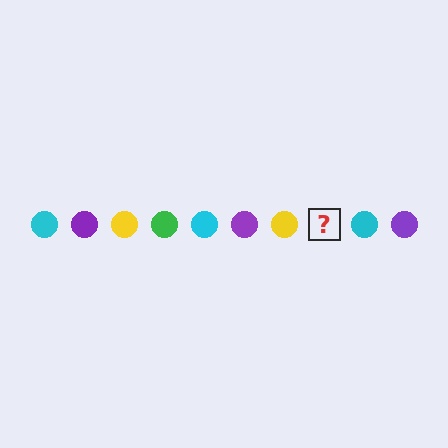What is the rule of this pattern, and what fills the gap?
The rule is that the pattern cycles through cyan, purple, yellow, green circles. The gap should be filled with a green circle.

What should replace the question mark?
The question mark should be replaced with a green circle.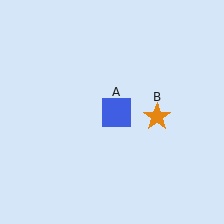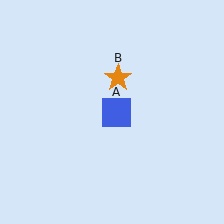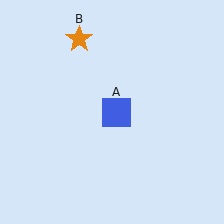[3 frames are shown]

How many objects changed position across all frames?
1 object changed position: orange star (object B).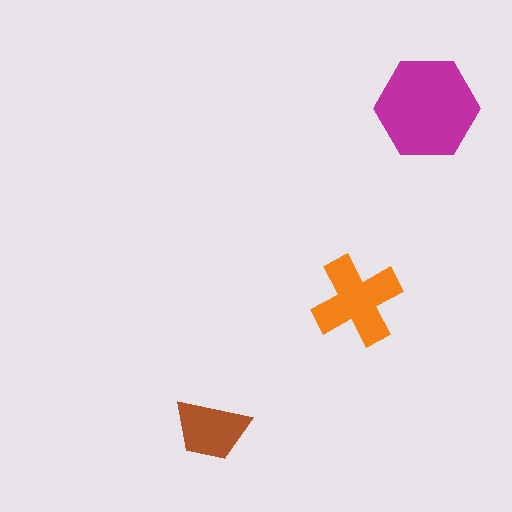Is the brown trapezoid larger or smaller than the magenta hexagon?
Smaller.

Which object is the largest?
The magenta hexagon.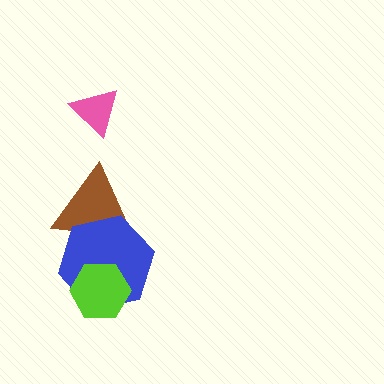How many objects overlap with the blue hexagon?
2 objects overlap with the blue hexagon.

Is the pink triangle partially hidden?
No, no other shape covers it.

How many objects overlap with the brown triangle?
1 object overlaps with the brown triangle.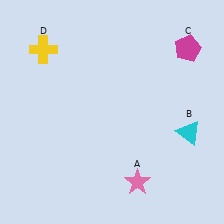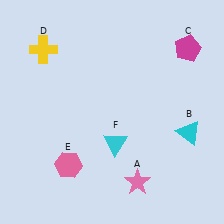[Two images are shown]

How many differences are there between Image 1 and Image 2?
There are 2 differences between the two images.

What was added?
A pink hexagon (E), a cyan triangle (F) were added in Image 2.